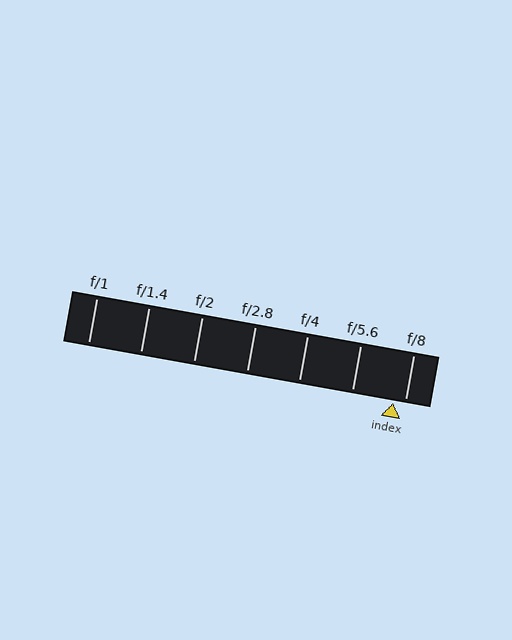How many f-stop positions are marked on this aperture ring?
There are 7 f-stop positions marked.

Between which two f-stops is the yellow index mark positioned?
The index mark is between f/5.6 and f/8.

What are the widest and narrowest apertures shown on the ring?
The widest aperture shown is f/1 and the narrowest is f/8.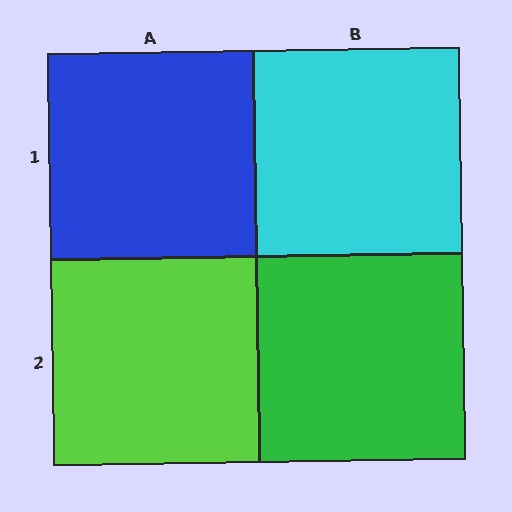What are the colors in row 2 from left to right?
Lime, green.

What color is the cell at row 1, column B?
Cyan.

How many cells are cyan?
1 cell is cyan.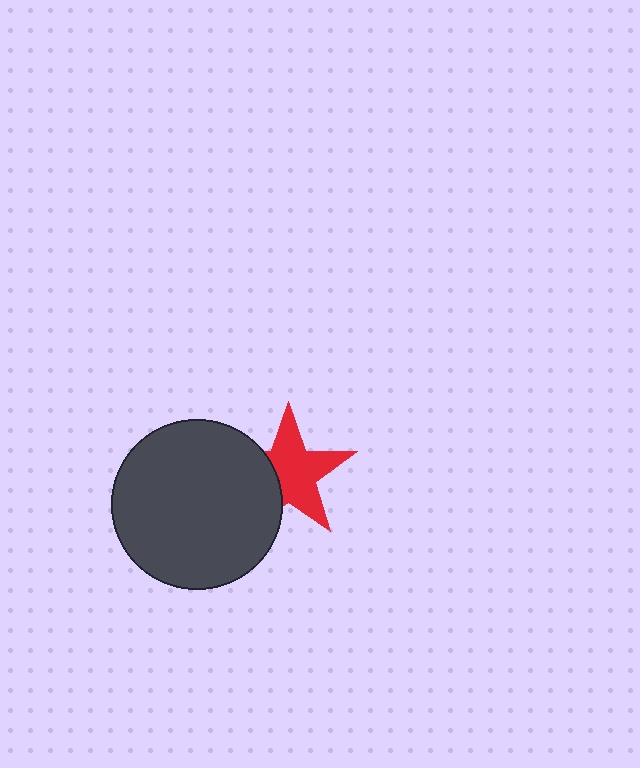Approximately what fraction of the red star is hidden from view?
Roughly 33% of the red star is hidden behind the dark gray circle.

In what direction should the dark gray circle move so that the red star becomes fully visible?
The dark gray circle should move left. That is the shortest direction to clear the overlap and leave the red star fully visible.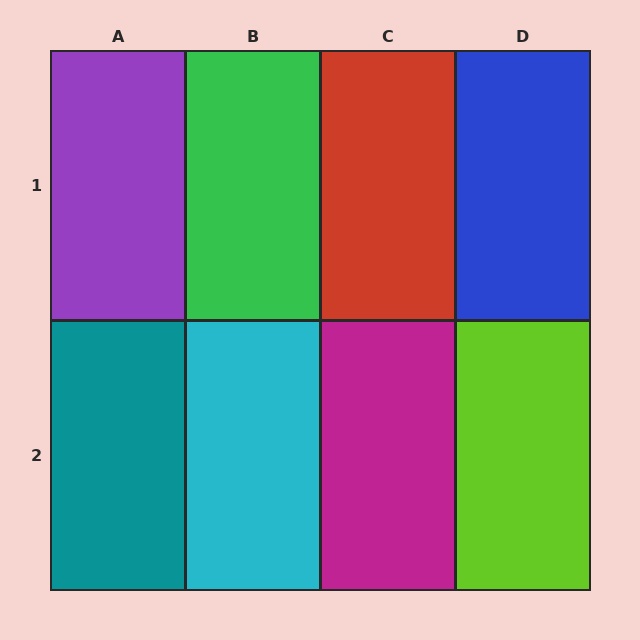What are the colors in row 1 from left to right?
Purple, green, red, blue.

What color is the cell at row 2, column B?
Cyan.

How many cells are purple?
1 cell is purple.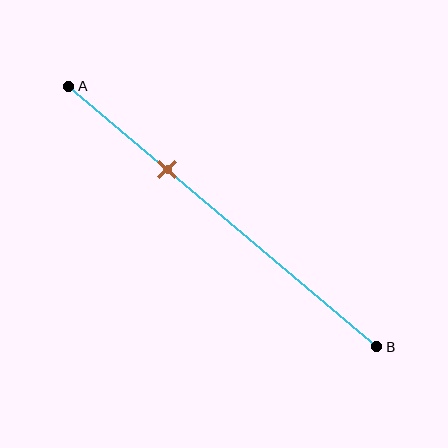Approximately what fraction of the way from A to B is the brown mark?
The brown mark is approximately 30% of the way from A to B.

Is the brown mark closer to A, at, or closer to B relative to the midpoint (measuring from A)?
The brown mark is closer to point A than the midpoint of segment AB.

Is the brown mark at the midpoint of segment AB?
No, the mark is at about 30% from A, not at the 50% midpoint.